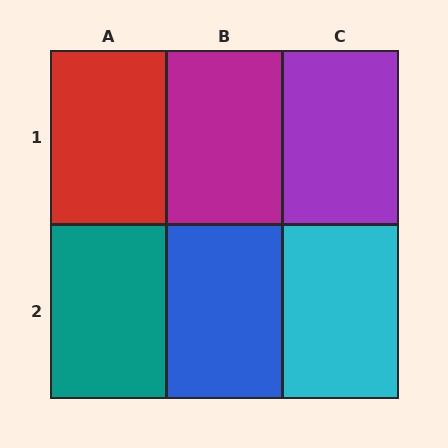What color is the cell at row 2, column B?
Blue.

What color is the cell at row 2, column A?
Teal.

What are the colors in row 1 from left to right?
Red, magenta, purple.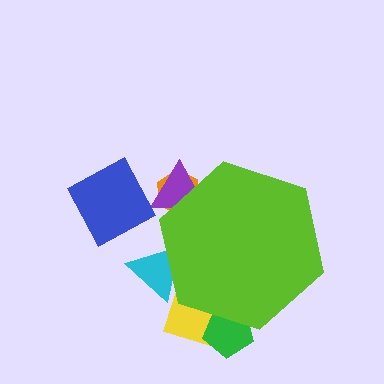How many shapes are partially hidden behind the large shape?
5 shapes are partially hidden.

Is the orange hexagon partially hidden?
Yes, the orange hexagon is partially hidden behind the lime hexagon.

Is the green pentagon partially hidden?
Yes, the green pentagon is partially hidden behind the lime hexagon.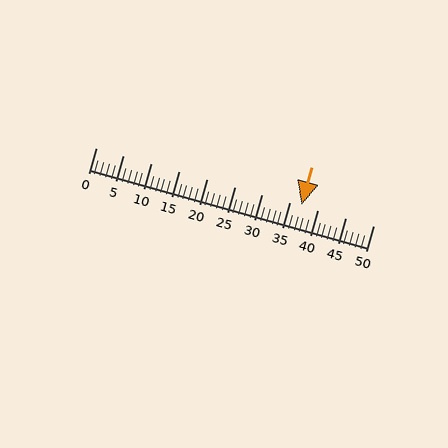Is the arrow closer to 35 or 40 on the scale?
The arrow is closer to 35.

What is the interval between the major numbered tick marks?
The major tick marks are spaced 5 units apart.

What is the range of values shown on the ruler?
The ruler shows values from 0 to 50.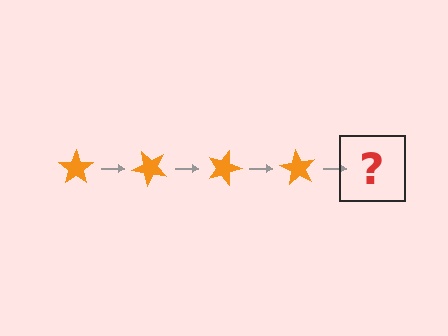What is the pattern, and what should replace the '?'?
The pattern is that the star rotates 45 degrees each step. The '?' should be an orange star rotated 180 degrees.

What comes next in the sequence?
The next element should be an orange star rotated 180 degrees.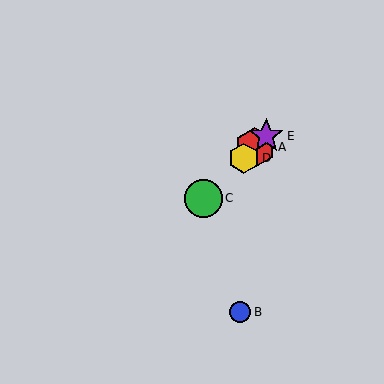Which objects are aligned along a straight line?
Objects A, C, D, E are aligned along a straight line.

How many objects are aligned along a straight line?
4 objects (A, C, D, E) are aligned along a straight line.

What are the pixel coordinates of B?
Object B is at (240, 312).